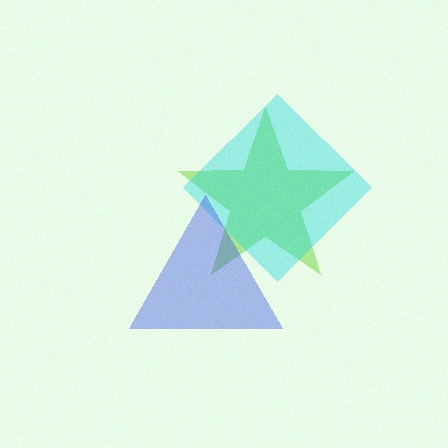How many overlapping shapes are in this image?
There are 3 overlapping shapes in the image.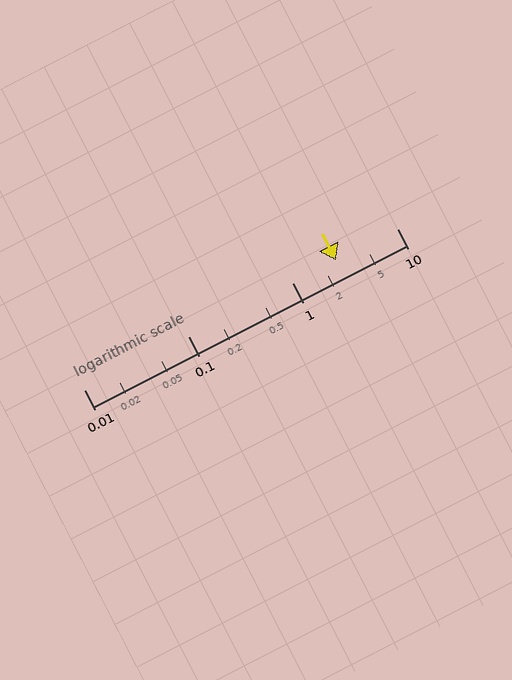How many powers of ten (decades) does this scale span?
The scale spans 3 decades, from 0.01 to 10.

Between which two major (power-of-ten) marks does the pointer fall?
The pointer is between 1 and 10.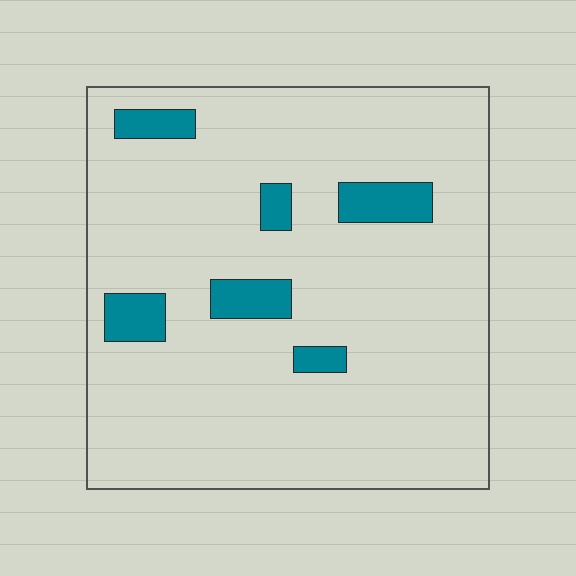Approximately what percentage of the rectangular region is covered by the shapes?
Approximately 10%.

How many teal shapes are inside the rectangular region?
6.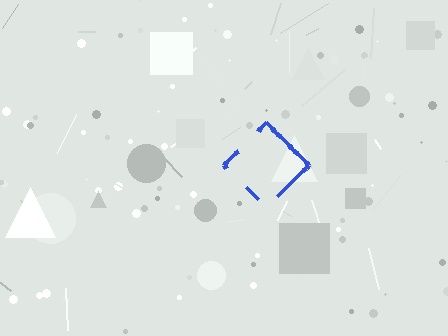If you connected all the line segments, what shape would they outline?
They would outline a diamond.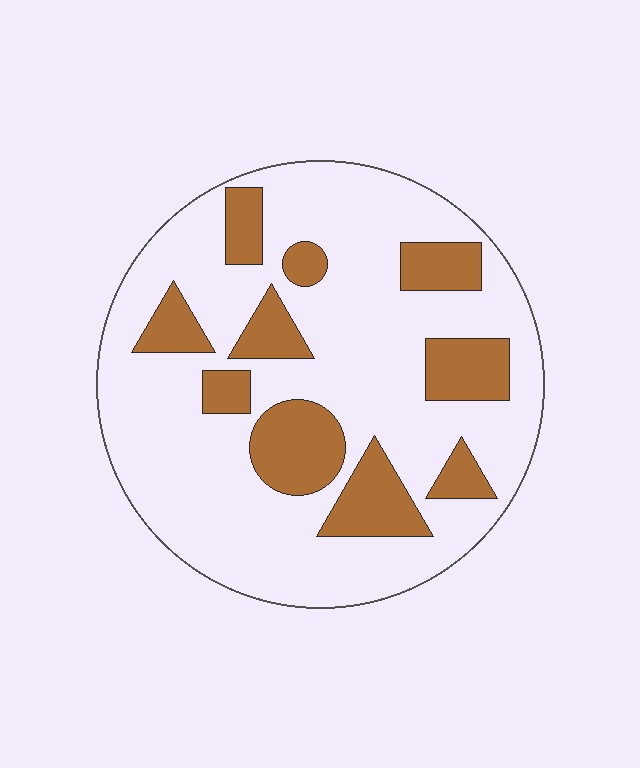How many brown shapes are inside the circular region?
10.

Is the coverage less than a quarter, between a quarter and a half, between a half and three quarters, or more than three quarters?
Less than a quarter.